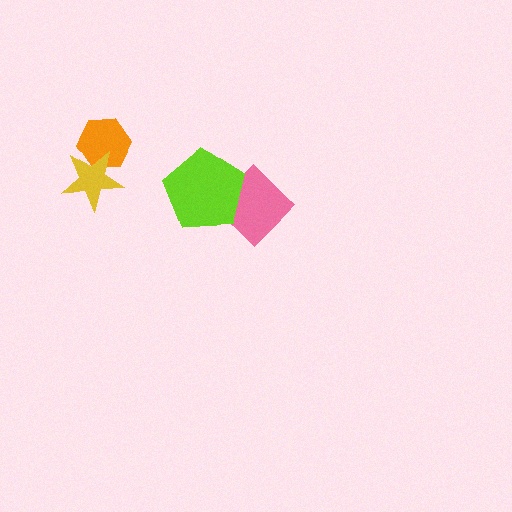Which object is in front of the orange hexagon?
The yellow star is in front of the orange hexagon.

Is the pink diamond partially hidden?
Yes, it is partially covered by another shape.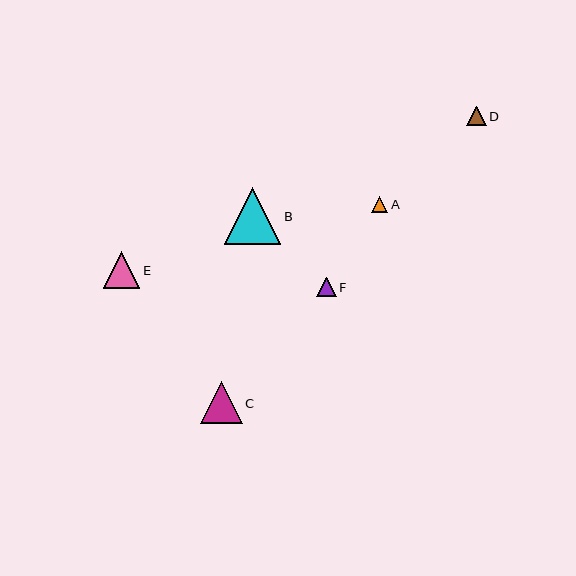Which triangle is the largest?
Triangle B is the largest with a size of approximately 57 pixels.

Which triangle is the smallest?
Triangle A is the smallest with a size of approximately 16 pixels.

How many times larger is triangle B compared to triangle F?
Triangle B is approximately 2.9 times the size of triangle F.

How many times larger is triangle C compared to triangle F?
Triangle C is approximately 2.2 times the size of triangle F.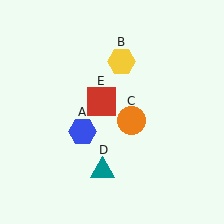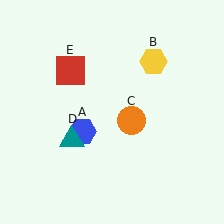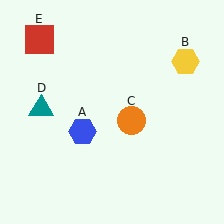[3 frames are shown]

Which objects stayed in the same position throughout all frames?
Blue hexagon (object A) and orange circle (object C) remained stationary.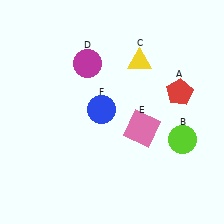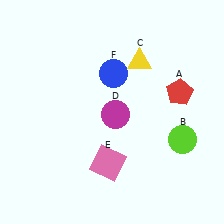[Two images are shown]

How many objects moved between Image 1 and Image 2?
3 objects moved between the two images.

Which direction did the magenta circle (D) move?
The magenta circle (D) moved down.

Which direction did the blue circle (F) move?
The blue circle (F) moved up.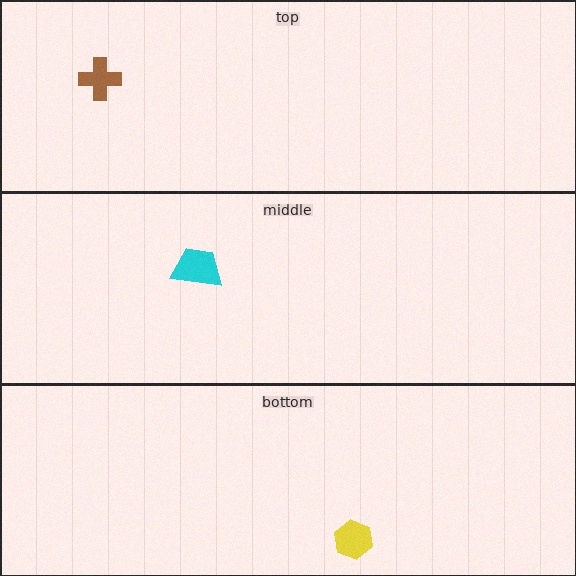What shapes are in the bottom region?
The yellow hexagon.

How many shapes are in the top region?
1.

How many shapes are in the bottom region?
1.